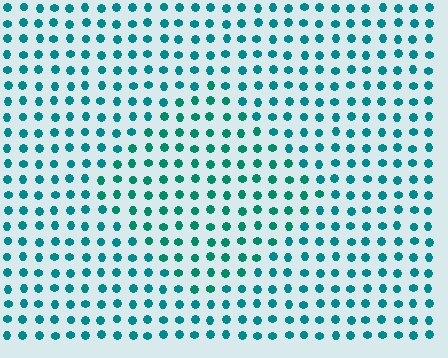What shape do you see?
I see a diamond.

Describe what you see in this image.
The image is filled with small teal elements in a uniform arrangement. A diamond-shaped region is visible where the elements are tinted to a slightly different hue, forming a subtle color boundary.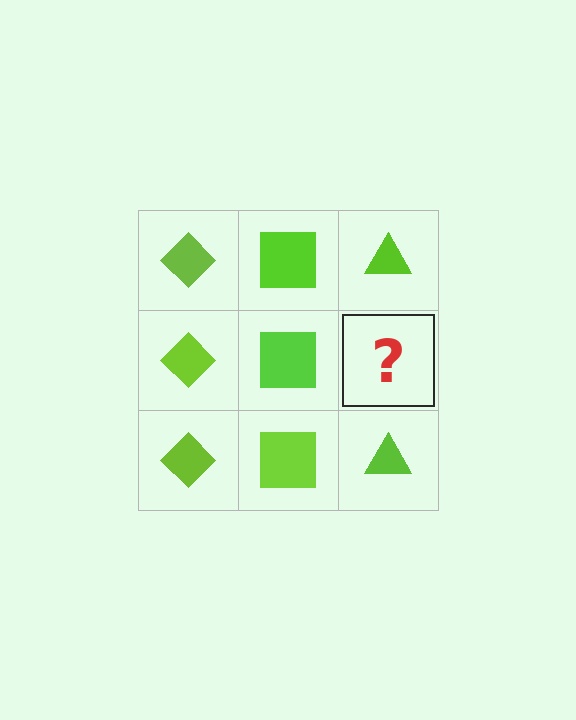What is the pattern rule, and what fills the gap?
The rule is that each column has a consistent shape. The gap should be filled with a lime triangle.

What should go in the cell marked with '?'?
The missing cell should contain a lime triangle.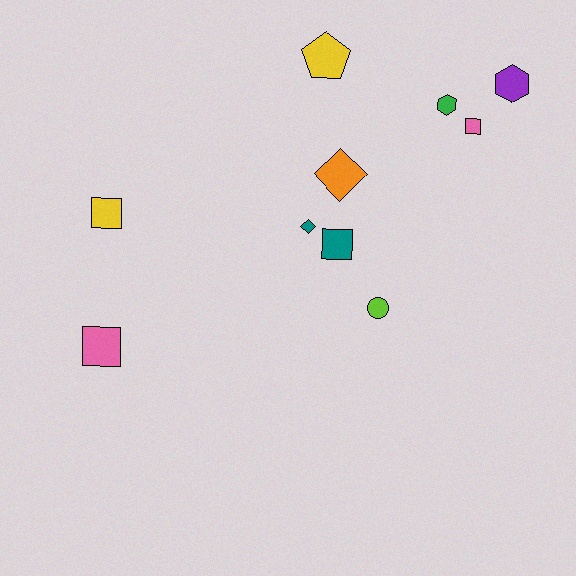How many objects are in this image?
There are 10 objects.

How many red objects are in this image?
There are no red objects.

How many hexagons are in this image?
There are 2 hexagons.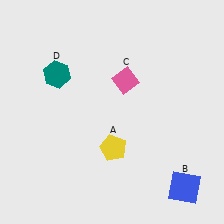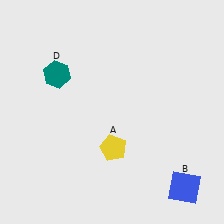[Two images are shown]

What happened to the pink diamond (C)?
The pink diamond (C) was removed in Image 2. It was in the top-right area of Image 1.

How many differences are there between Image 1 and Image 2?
There is 1 difference between the two images.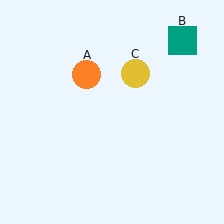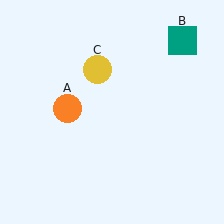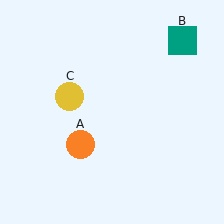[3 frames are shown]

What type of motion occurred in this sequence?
The orange circle (object A), yellow circle (object C) rotated counterclockwise around the center of the scene.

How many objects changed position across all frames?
2 objects changed position: orange circle (object A), yellow circle (object C).